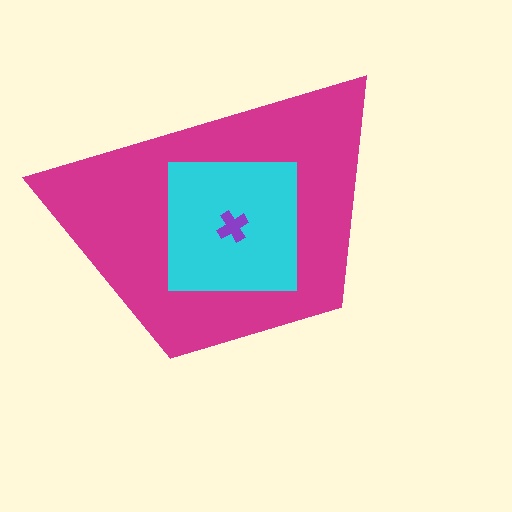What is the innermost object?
The purple cross.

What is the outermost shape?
The magenta trapezoid.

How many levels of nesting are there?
3.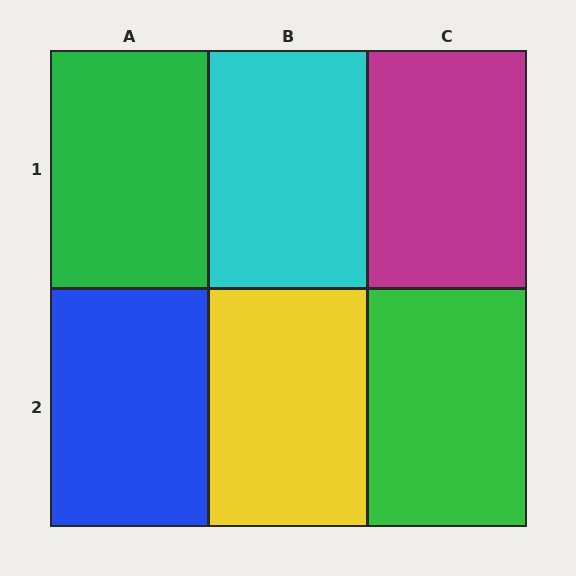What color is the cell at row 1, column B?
Cyan.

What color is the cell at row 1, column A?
Green.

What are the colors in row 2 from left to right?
Blue, yellow, green.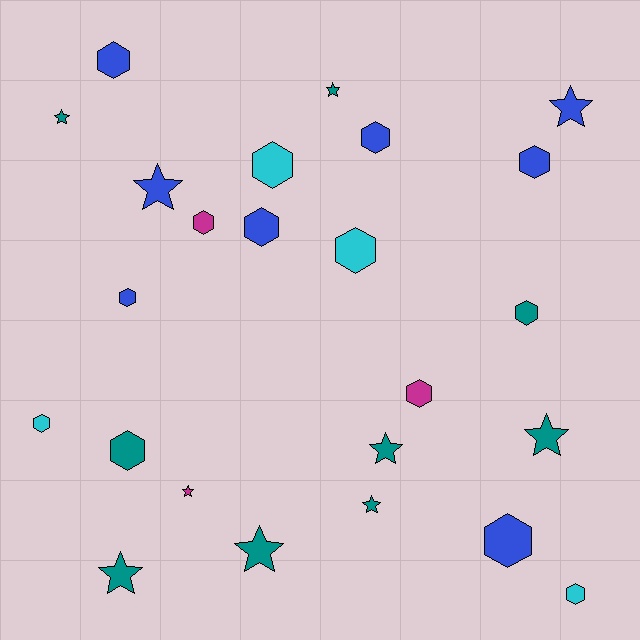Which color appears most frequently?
Teal, with 9 objects.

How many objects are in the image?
There are 24 objects.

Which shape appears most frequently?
Hexagon, with 14 objects.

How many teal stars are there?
There are 7 teal stars.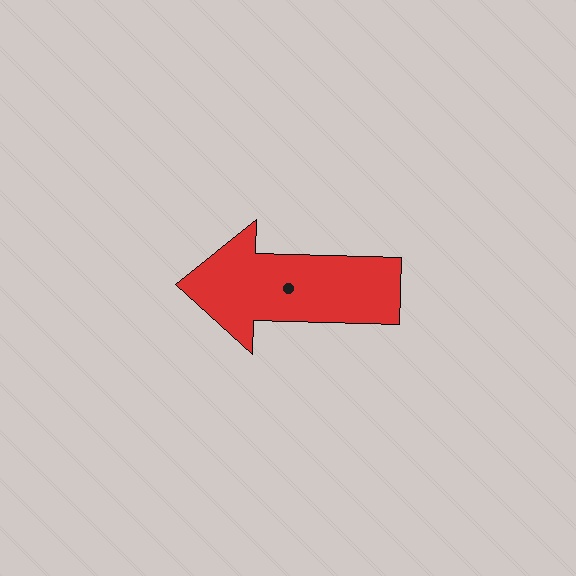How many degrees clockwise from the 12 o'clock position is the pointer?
Approximately 272 degrees.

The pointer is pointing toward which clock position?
Roughly 9 o'clock.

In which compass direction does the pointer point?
West.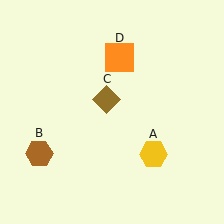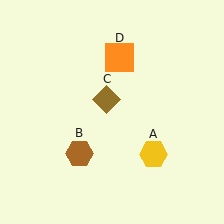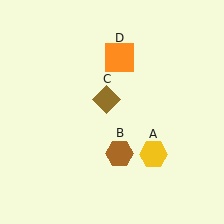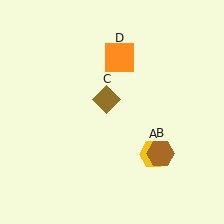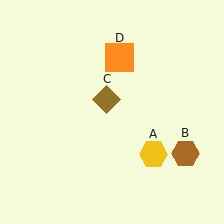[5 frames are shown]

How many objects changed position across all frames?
1 object changed position: brown hexagon (object B).